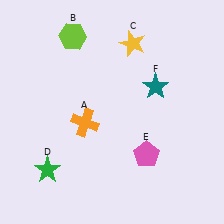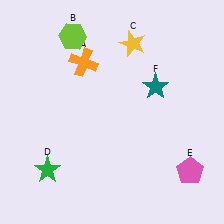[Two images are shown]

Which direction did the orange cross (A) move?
The orange cross (A) moved up.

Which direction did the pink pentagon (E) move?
The pink pentagon (E) moved right.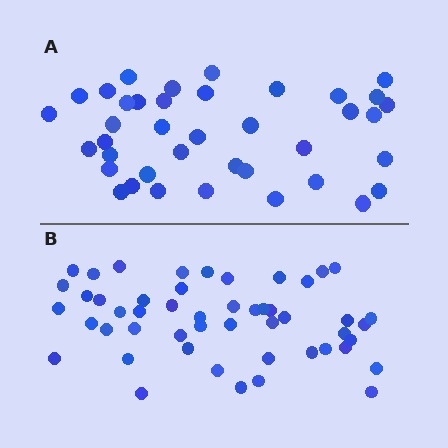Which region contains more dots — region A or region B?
Region B (the bottom region) has more dots.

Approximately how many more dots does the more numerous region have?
Region B has roughly 12 or so more dots than region A.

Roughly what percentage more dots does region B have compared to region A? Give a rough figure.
About 30% more.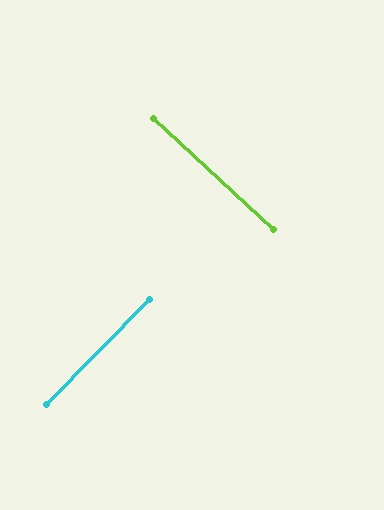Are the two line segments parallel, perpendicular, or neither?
Perpendicular — they meet at approximately 89°.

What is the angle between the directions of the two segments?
Approximately 89 degrees.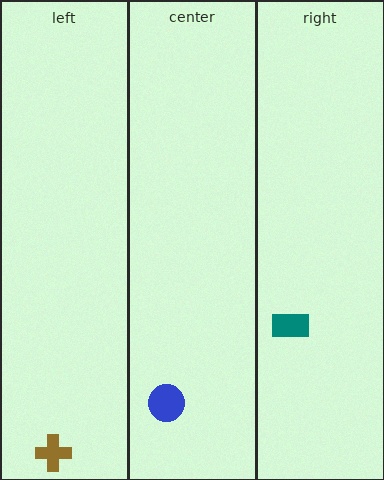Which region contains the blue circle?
The center region.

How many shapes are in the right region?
1.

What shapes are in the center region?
The blue circle.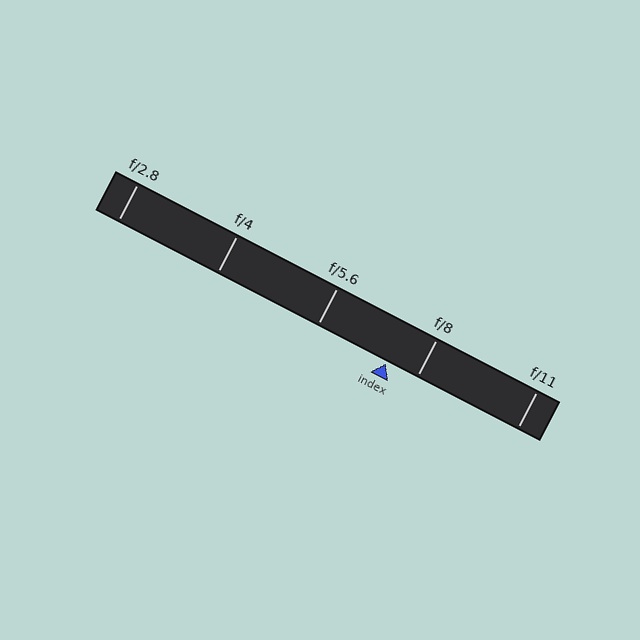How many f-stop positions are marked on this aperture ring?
There are 5 f-stop positions marked.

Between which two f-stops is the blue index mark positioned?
The index mark is between f/5.6 and f/8.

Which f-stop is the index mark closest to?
The index mark is closest to f/8.